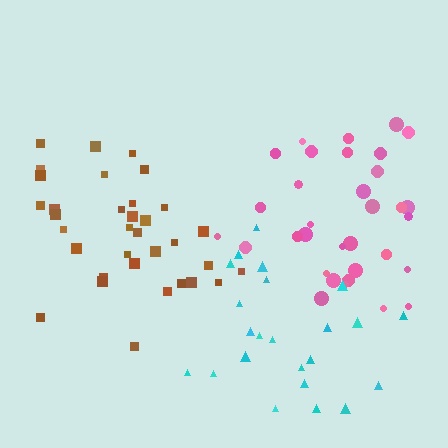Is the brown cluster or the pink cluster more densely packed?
Pink.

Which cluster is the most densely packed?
Pink.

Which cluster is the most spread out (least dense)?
Cyan.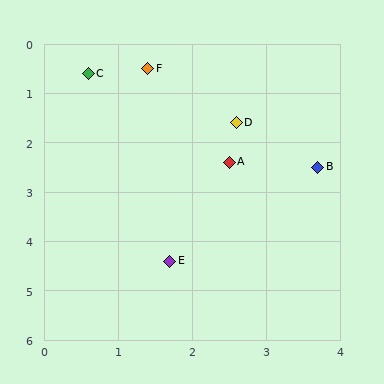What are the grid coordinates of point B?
Point B is at approximately (3.7, 2.5).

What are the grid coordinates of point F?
Point F is at approximately (1.4, 0.5).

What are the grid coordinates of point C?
Point C is at approximately (0.6, 0.6).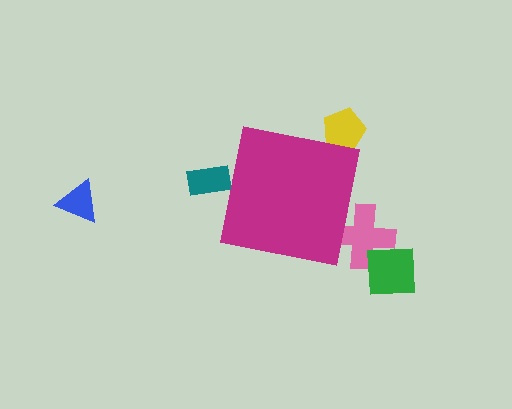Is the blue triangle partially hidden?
No, the blue triangle is fully visible.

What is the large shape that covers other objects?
A magenta square.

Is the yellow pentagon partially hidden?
Yes, the yellow pentagon is partially hidden behind the magenta square.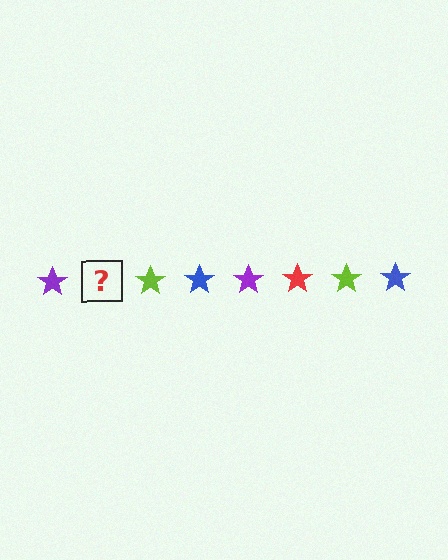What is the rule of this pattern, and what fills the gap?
The rule is that the pattern cycles through purple, red, lime, blue stars. The gap should be filled with a red star.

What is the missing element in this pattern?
The missing element is a red star.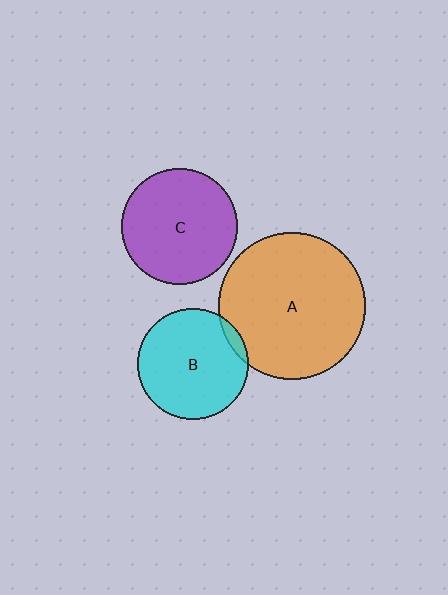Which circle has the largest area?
Circle A (orange).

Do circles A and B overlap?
Yes.